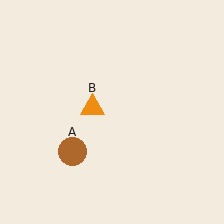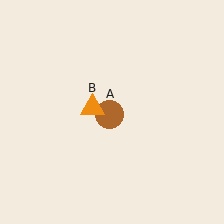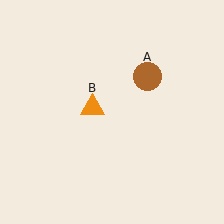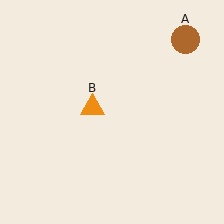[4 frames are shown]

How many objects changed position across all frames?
1 object changed position: brown circle (object A).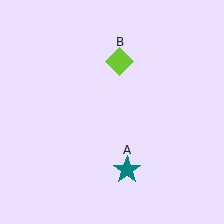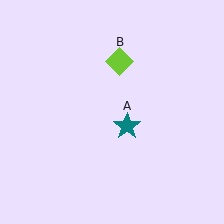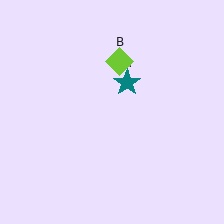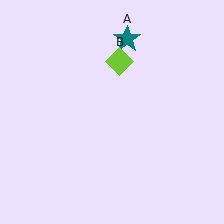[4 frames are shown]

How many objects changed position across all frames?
1 object changed position: teal star (object A).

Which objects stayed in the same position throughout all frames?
Lime diamond (object B) remained stationary.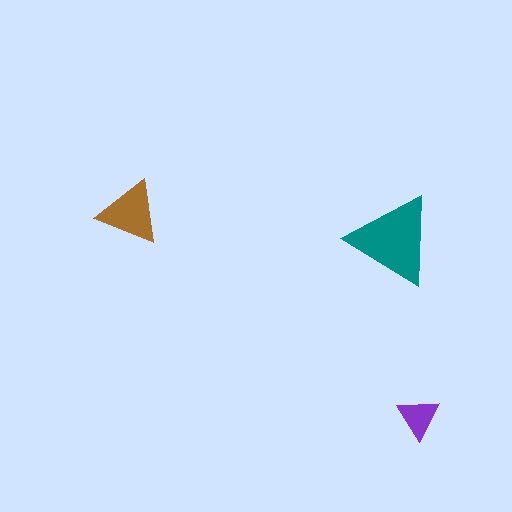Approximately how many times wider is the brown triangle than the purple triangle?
About 1.5 times wider.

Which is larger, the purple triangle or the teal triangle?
The teal one.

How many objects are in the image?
There are 3 objects in the image.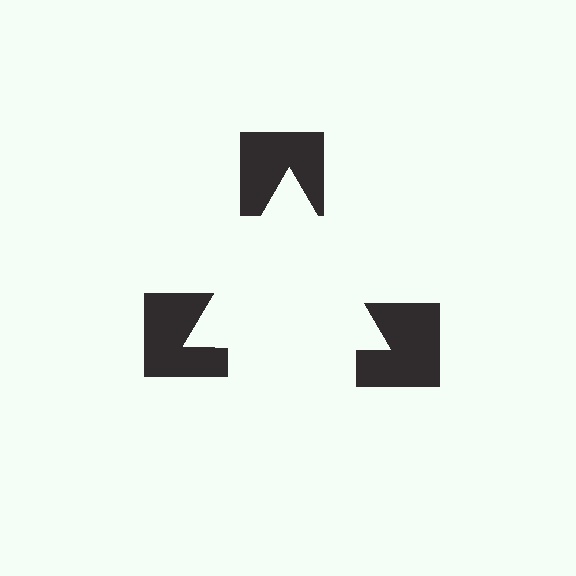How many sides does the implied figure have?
3 sides.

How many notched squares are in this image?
There are 3 — one at each vertex of the illusory triangle.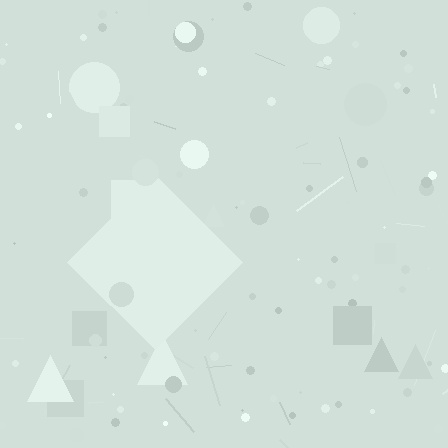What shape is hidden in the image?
A diamond is hidden in the image.